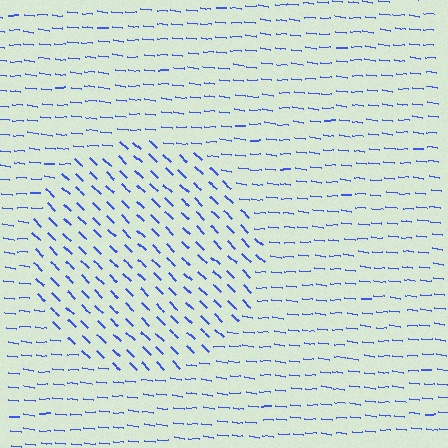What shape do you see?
I see a circle.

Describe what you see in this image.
The image is filled with small blue line segments. A circle region in the image has lines oriented differently from the surrounding lines, creating a visible texture boundary.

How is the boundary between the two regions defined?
The boundary is defined purely by a change in line orientation (approximately 38 degrees difference). All lines are the same color and thickness.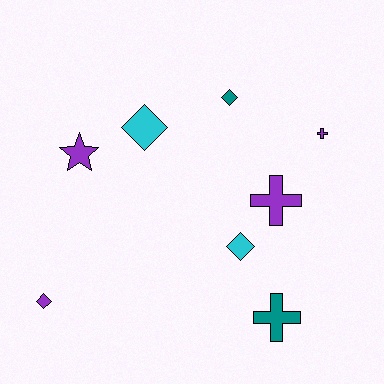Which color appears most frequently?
Purple, with 4 objects.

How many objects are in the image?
There are 8 objects.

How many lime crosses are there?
There are no lime crosses.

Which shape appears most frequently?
Diamond, with 4 objects.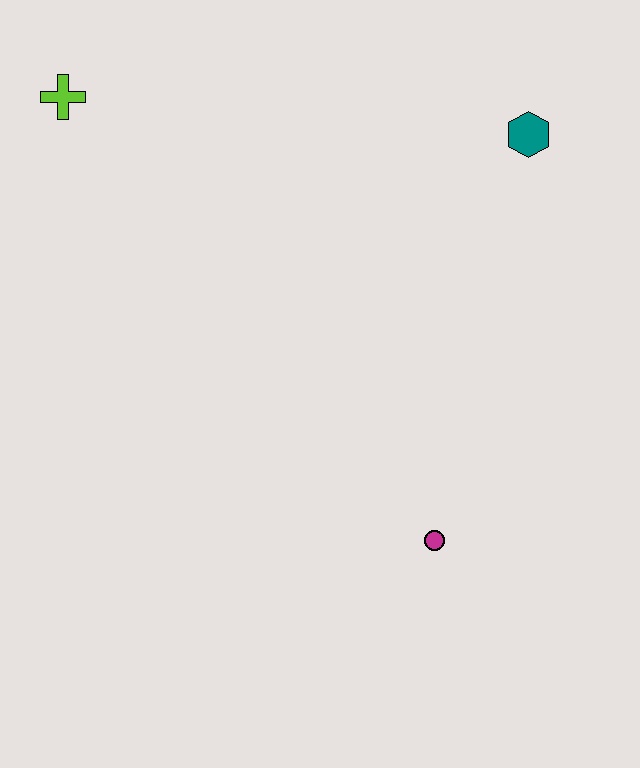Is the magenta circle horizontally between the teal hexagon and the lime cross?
Yes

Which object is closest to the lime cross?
The teal hexagon is closest to the lime cross.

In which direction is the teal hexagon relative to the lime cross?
The teal hexagon is to the right of the lime cross.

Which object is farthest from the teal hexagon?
The lime cross is farthest from the teal hexagon.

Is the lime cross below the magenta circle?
No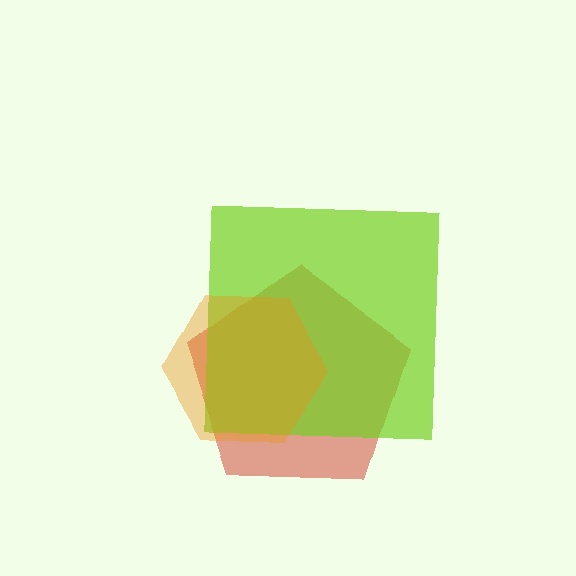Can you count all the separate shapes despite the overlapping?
Yes, there are 3 separate shapes.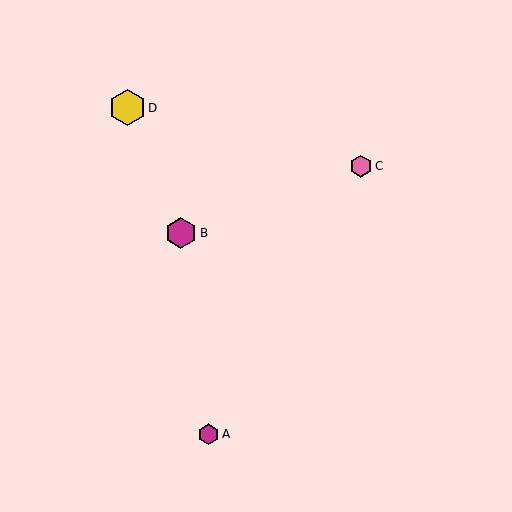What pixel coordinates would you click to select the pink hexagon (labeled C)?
Click at (361, 166) to select the pink hexagon C.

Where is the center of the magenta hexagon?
The center of the magenta hexagon is at (181, 233).